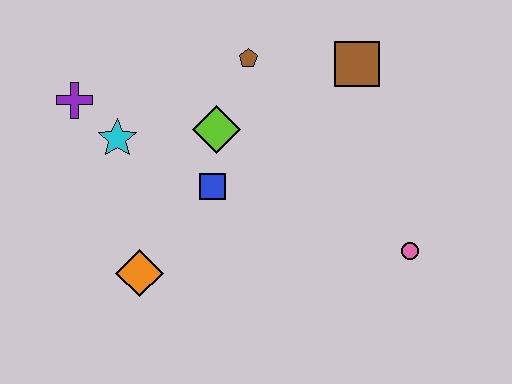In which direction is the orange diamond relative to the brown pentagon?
The orange diamond is below the brown pentagon.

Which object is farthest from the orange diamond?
The brown square is farthest from the orange diamond.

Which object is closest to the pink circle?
The brown square is closest to the pink circle.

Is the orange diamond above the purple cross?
No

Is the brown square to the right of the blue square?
Yes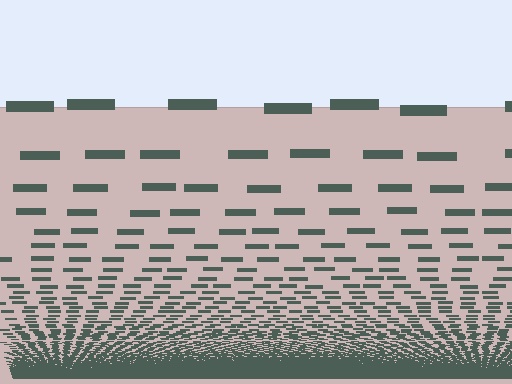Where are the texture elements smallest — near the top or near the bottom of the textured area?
Near the bottom.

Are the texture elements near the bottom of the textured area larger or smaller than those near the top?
Smaller. The gradient is inverted — elements near the bottom are smaller and denser.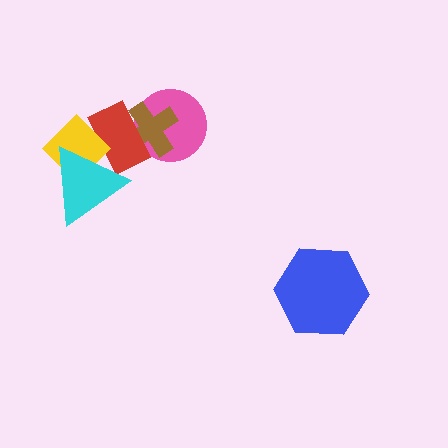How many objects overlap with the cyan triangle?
2 objects overlap with the cyan triangle.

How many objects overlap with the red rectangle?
4 objects overlap with the red rectangle.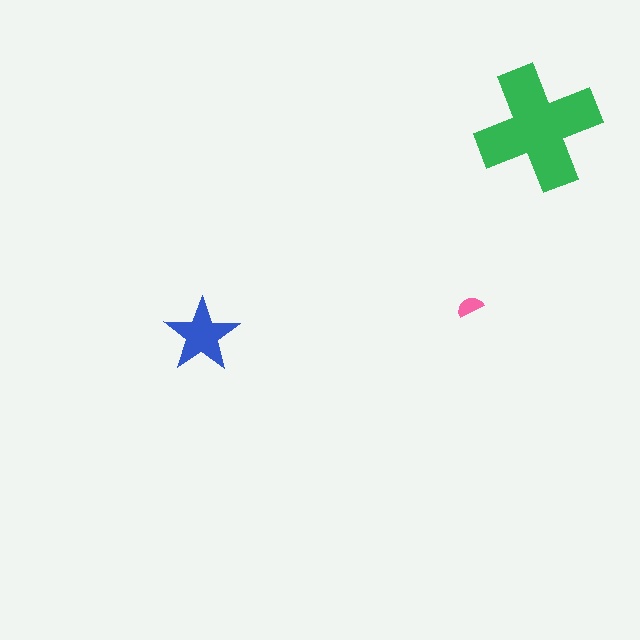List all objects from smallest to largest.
The pink semicircle, the blue star, the green cross.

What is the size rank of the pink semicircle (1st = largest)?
3rd.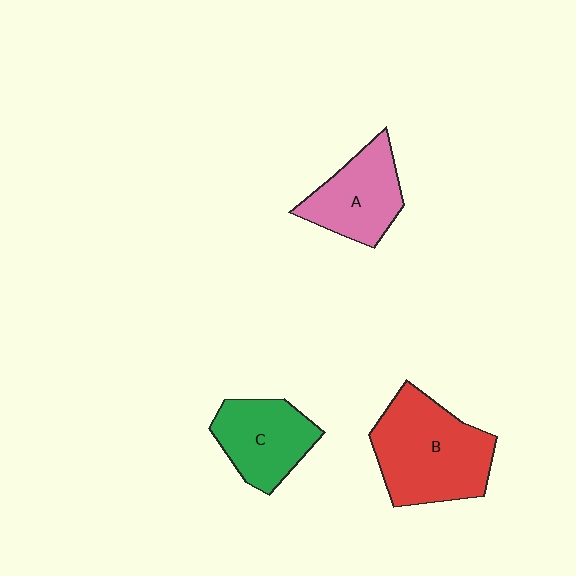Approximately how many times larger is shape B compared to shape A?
Approximately 1.5 times.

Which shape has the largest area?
Shape B (red).